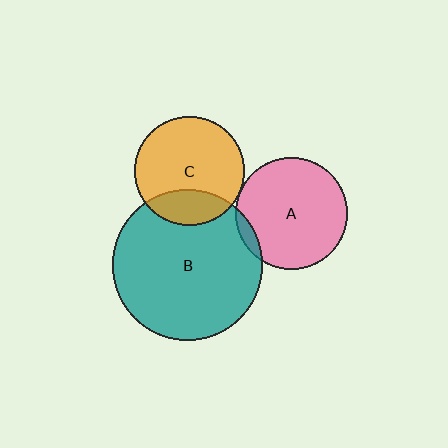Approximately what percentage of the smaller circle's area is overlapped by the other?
Approximately 5%.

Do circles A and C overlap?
Yes.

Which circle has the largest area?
Circle B (teal).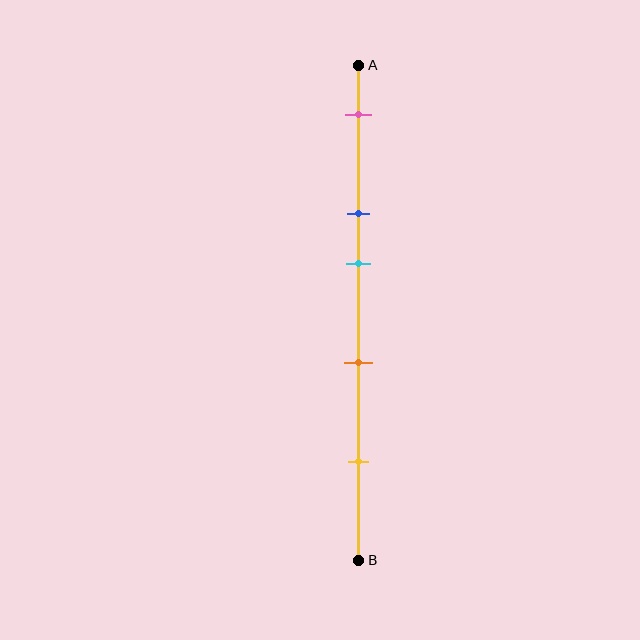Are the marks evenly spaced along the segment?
No, the marks are not evenly spaced.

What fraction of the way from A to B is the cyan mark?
The cyan mark is approximately 40% (0.4) of the way from A to B.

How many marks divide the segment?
There are 5 marks dividing the segment.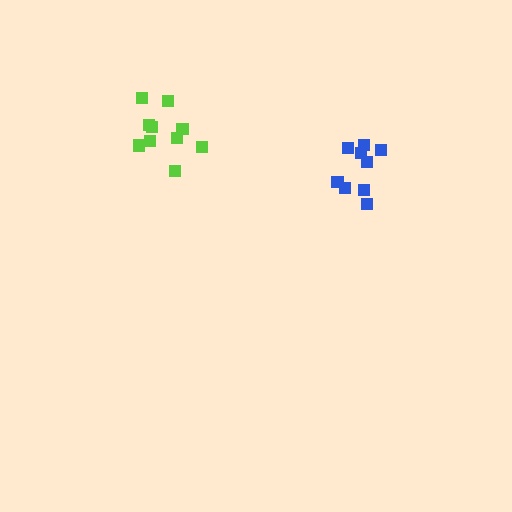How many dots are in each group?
Group 1: 10 dots, Group 2: 9 dots (19 total).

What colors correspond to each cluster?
The clusters are colored: lime, blue.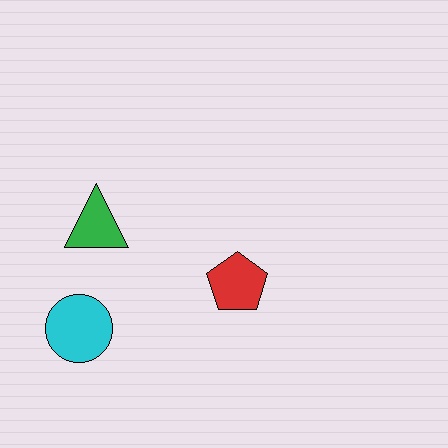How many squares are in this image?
There are no squares.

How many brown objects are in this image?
There are no brown objects.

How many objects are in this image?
There are 3 objects.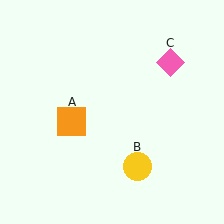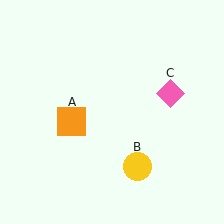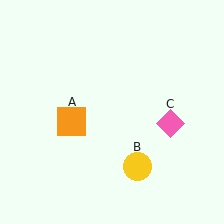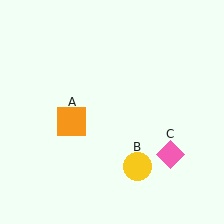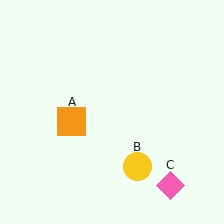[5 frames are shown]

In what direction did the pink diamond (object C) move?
The pink diamond (object C) moved down.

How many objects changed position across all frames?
1 object changed position: pink diamond (object C).